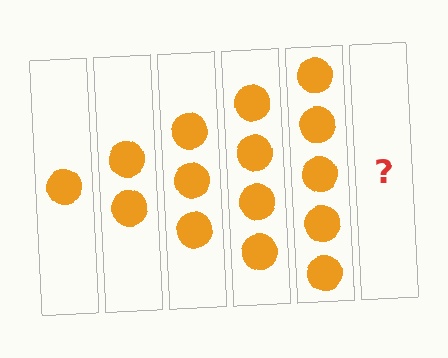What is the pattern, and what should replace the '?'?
The pattern is that each step adds one more circle. The '?' should be 6 circles.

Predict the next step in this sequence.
The next step is 6 circles.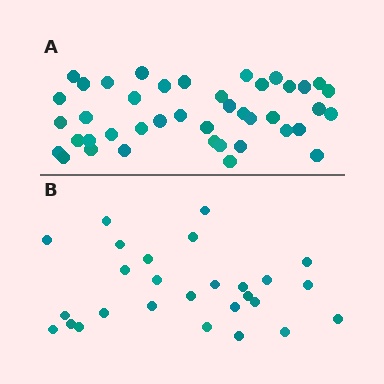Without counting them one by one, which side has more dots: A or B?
Region A (the top region) has more dots.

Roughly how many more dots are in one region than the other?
Region A has approximately 15 more dots than region B.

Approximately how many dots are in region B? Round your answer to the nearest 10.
About 30 dots. (The exact count is 27, which rounds to 30.)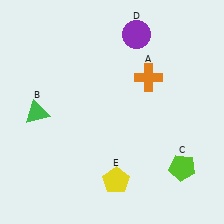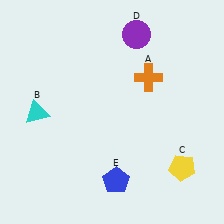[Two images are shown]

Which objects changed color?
B changed from green to cyan. C changed from lime to yellow. E changed from yellow to blue.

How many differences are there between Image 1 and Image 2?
There are 3 differences between the two images.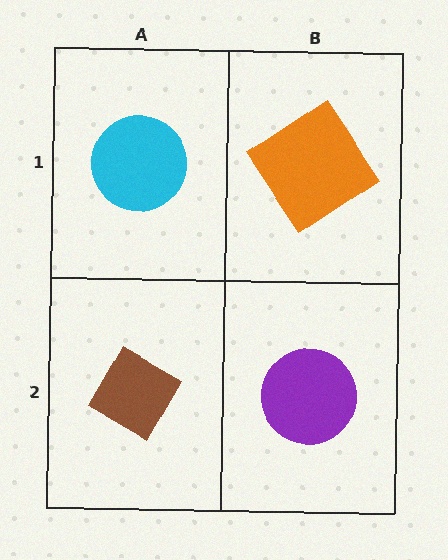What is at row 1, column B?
An orange diamond.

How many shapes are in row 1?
2 shapes.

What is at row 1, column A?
A cyan circle.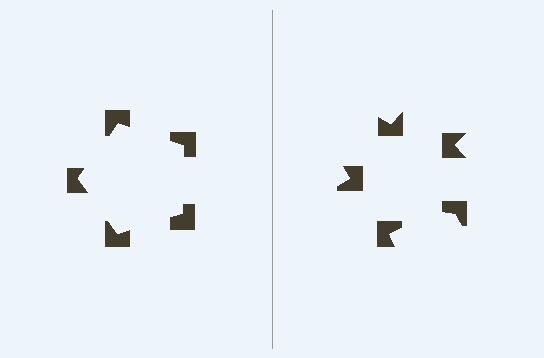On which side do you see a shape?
An illusory pentagon appears on the left side. On the right side the wedge cuts are rotated, so no coherent shape forms.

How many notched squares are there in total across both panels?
10 — 5 on each side.